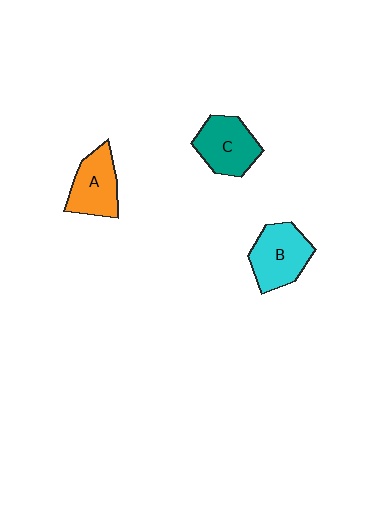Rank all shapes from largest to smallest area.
From largest to smallest: B (cyan), C (teal), A (orange).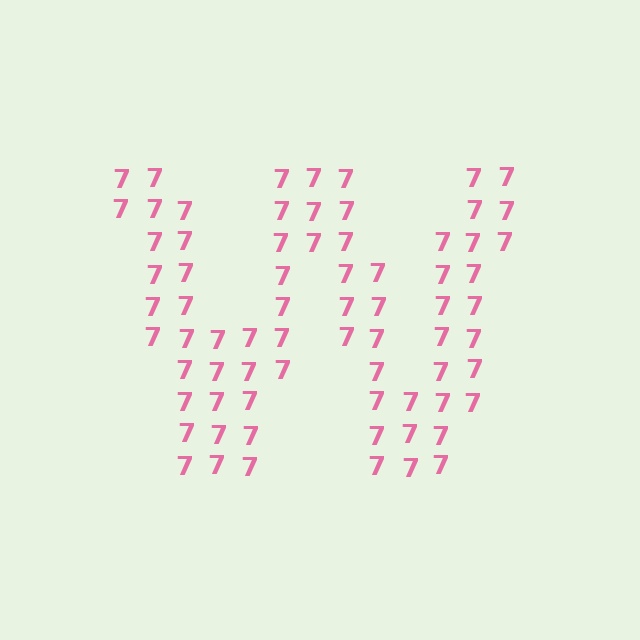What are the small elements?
The small elements are digit 7's.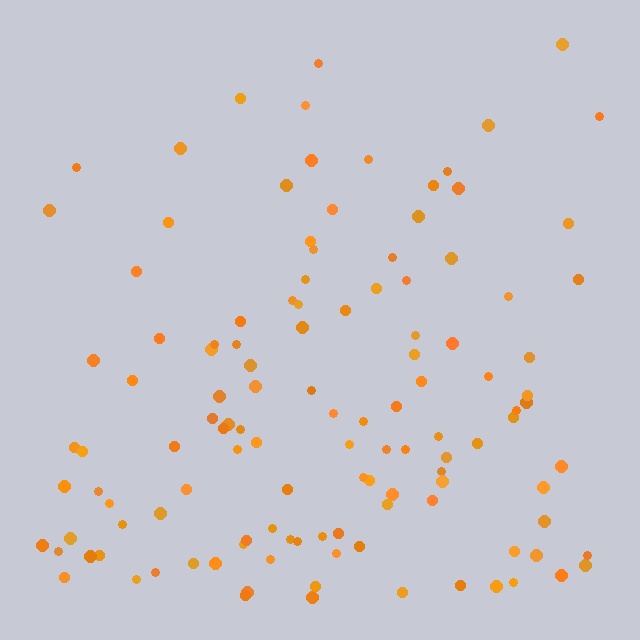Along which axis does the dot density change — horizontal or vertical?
Vertical.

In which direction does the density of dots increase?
From top to bottom, with the bottom side densest.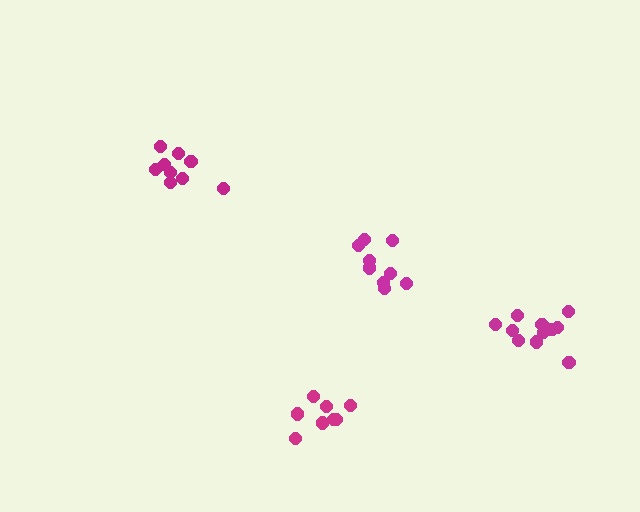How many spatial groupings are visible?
There are 4 spatial groupings.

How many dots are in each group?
Group 1: 11 dots, Group 2: 9 dots, Group 3: 8 dots, Group 4: 9 dots (37 total).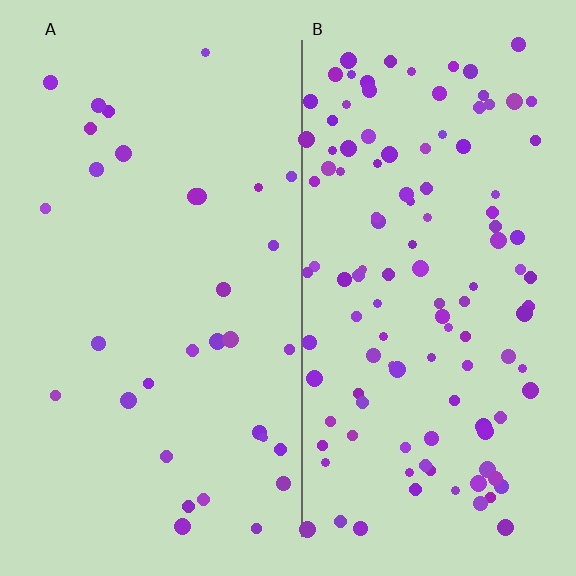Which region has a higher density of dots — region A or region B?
B (the right).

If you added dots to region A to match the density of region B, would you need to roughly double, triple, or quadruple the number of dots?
Approximately quadruple.